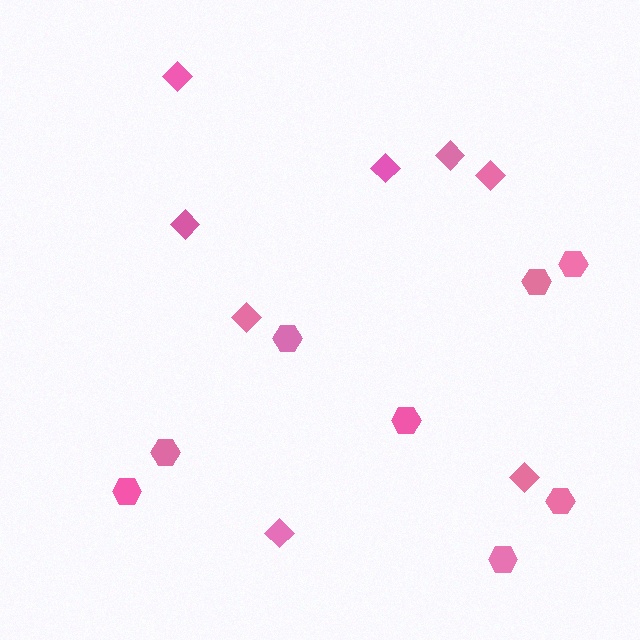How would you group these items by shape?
There are 2 groups: one group of hexagons (8) and one group of diamonds (8).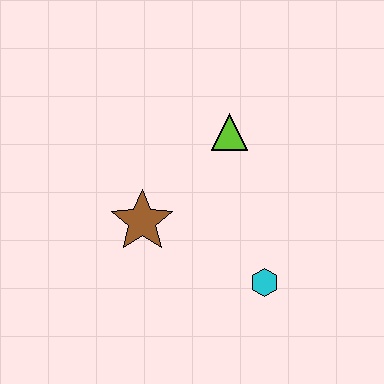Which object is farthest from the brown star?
The cyan hexagon is farthest from the brown star.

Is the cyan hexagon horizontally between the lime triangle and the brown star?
No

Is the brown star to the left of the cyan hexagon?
Yes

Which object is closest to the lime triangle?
The brown star is closest to the lime triangle.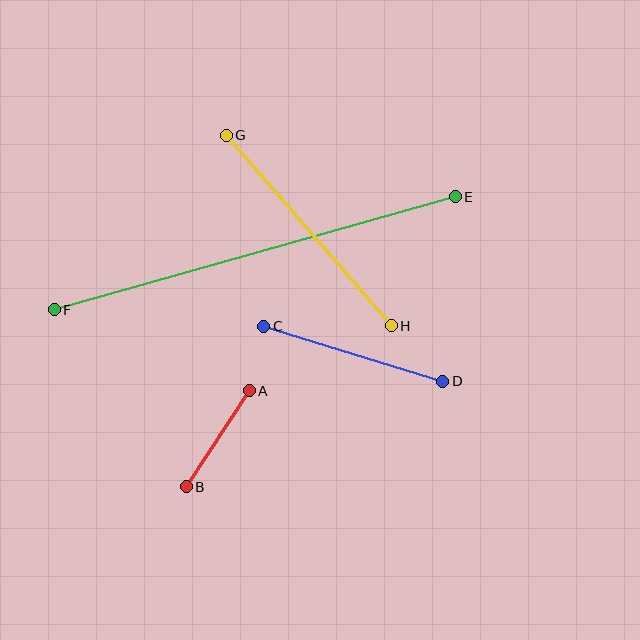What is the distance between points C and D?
The distance is approximately 187 pixels.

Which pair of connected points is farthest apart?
Points E and F are farthest apart.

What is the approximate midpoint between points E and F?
The midpoint is at approximately (255, 253) pixels.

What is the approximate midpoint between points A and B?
The midpoint is at approximately (218, 439) pixels.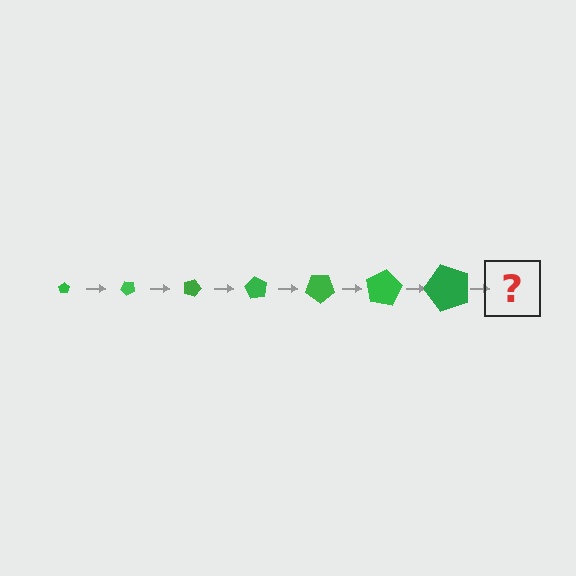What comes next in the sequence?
The next element should be a pentagon, larger than the previous one and rotated 315 degrees from the start.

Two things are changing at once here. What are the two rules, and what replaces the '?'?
The two rules are that the pentagon grows larger each step and it rotates 45 degrees each step. The '?' should be a pentagon, larger than the previous one and rotated 315 degrees from the start.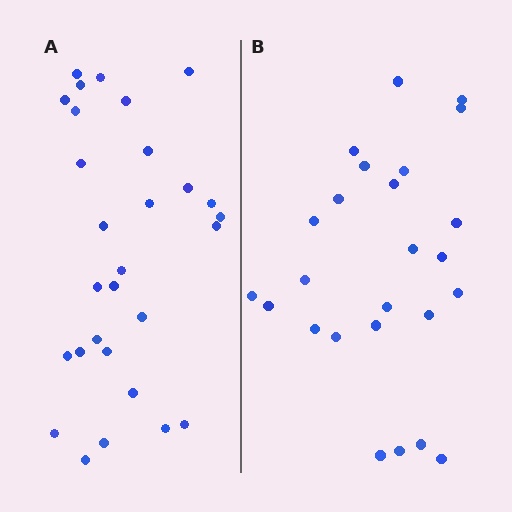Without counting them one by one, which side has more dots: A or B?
Region A (the left region) has more dots.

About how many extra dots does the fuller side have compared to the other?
Region A has about 4 more dots than region B.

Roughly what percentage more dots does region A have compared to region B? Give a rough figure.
About 15% more.